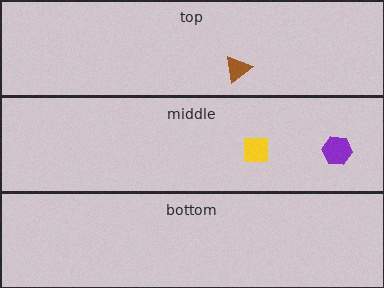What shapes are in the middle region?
The purple hexagon, the yellow square.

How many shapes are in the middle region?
2.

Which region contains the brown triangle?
The top region.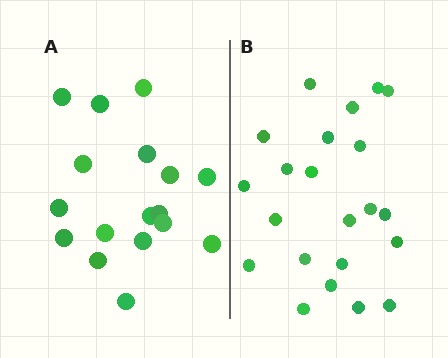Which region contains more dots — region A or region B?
Region B (the right region) has more dots.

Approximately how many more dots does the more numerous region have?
Region B has about 5 more dots than region A.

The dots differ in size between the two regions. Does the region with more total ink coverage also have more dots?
No. Region A has more total ink coverage because its dots are larger, but region B actually contains more individual dots. Total area can be misleading — the number of items is what matters here.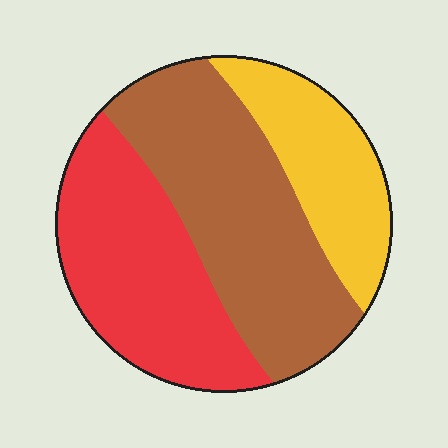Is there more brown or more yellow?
Brown.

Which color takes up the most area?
Brown, at roughly 40%.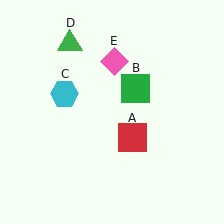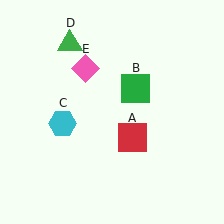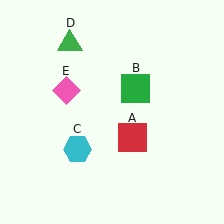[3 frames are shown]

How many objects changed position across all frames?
2 objects changed position: cyan hexagon (object C), pink diamond (object E).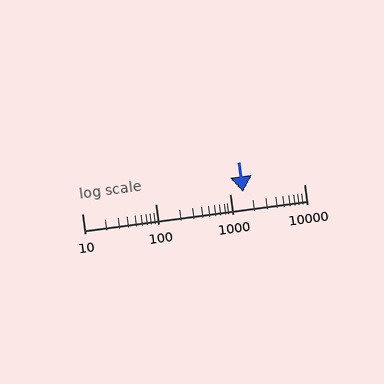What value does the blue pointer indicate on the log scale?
The pointer indicates approximately 1500.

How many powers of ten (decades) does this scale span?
The scale spans 3 decades, from 10 to 10000.